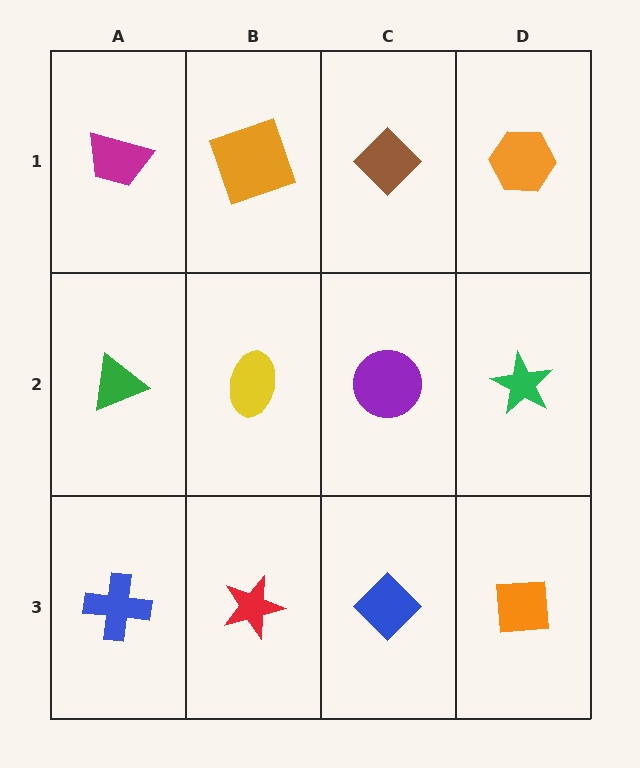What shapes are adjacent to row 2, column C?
A brown diamond (row 1, column C), a blue diamond (row 3, column C), a yellow ellipse (row 2, column B), a green star (row 2, column D).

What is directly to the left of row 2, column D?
A purple circle.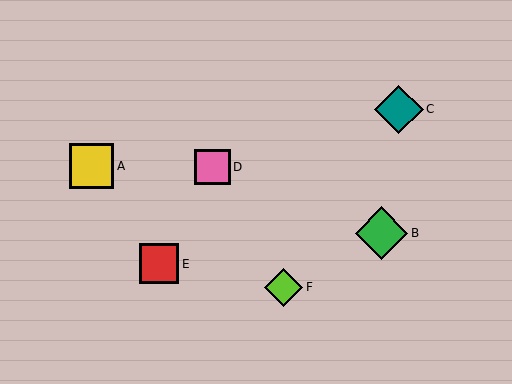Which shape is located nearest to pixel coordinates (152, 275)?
The red square (labeled E) at (159, 264) is nearest to that location.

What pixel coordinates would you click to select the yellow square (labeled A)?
Click at (92, 166) to select the yellow square A.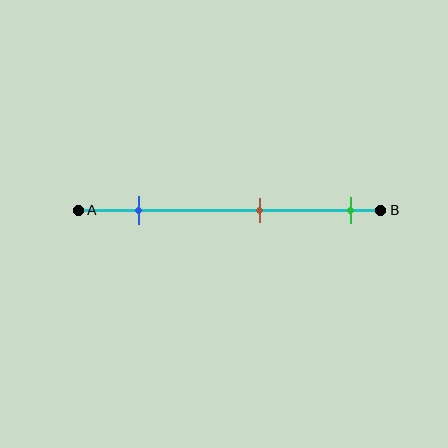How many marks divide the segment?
There are 3 marks dividing the segment.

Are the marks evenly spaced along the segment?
Yes, the marks are approximately evenly spaced.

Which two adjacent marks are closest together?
The brown and green marks are the closest adjacent pair.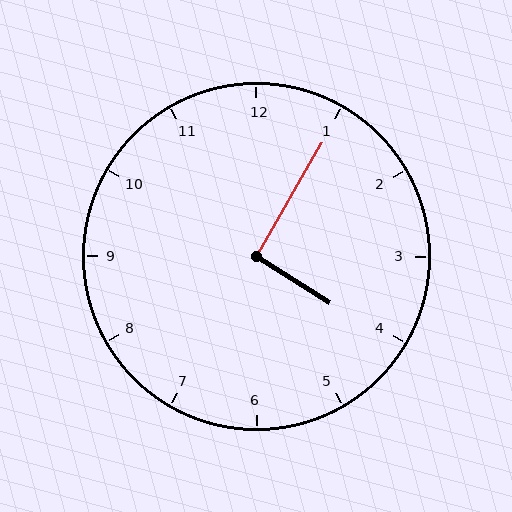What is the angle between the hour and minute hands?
Approximately 92 degrees.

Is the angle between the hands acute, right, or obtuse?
It is right.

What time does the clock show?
4:05.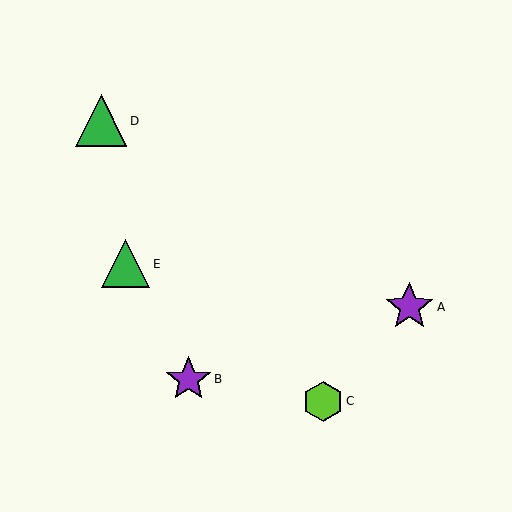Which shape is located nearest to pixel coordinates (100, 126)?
The green triangle (labeled D) at (101, 121) is nearest to that location.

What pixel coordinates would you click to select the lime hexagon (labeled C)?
Click at (323, 401) to select the lime hexagon C.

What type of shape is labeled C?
Shape C is a lime hexagon.